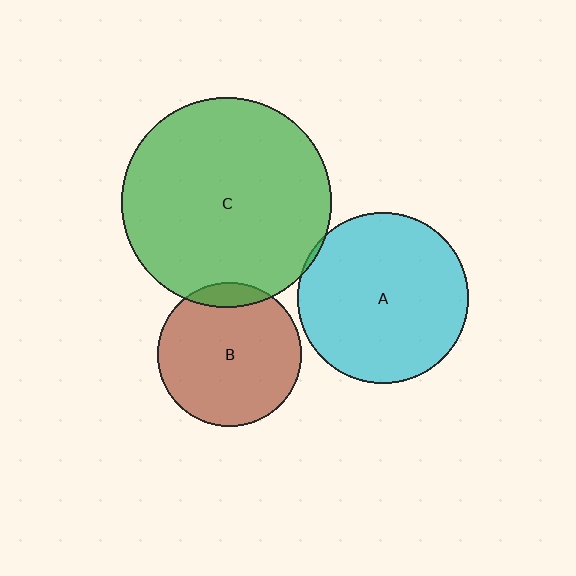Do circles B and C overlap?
Yes.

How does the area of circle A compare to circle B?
Approximately 1.4 times.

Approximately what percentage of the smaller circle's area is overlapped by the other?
Approximately 10%.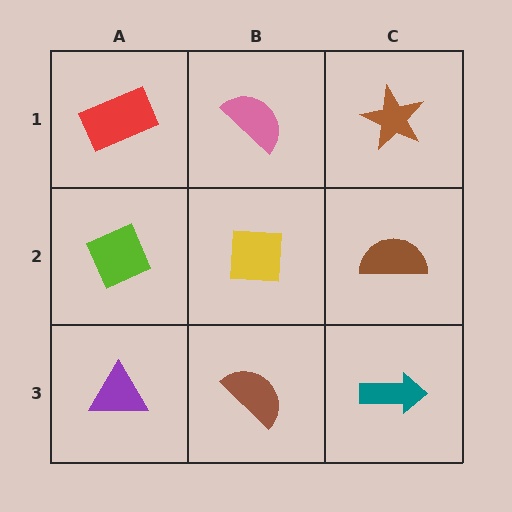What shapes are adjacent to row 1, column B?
A yellow square (row 2, column B), a red rectangle (row 1, column A), a brown star (row 1, column C).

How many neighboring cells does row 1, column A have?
2.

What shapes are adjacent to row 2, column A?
A red rectangle (row 1, column A), a purple triangle (row 3, column A), a yellow square (row 2, column B).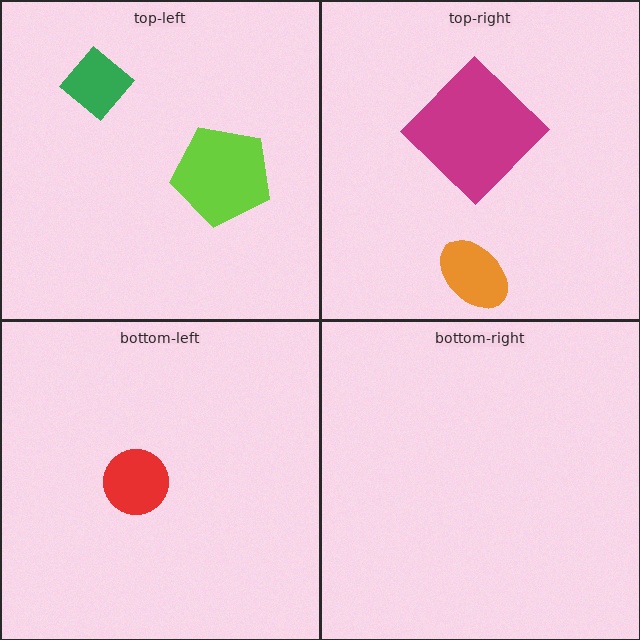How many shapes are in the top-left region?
2.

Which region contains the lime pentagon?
The top-left region.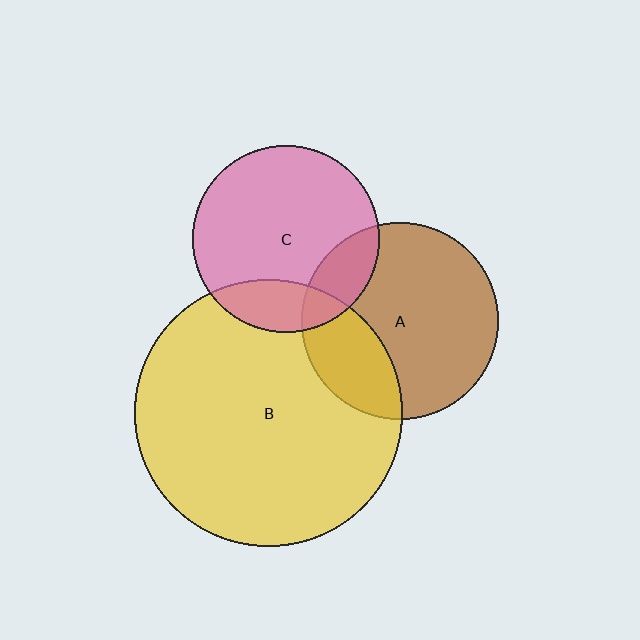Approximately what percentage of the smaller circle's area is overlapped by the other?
Approximately 20%.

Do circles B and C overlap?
Yes.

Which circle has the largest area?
Circle B (yellow).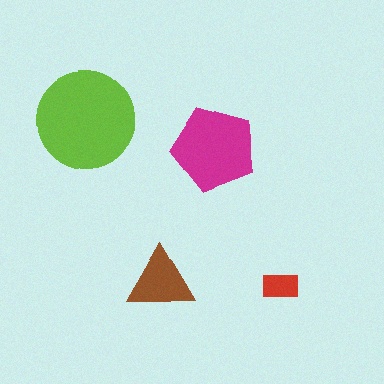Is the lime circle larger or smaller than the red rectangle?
Larger.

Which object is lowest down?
The red rectangle is bottommost.